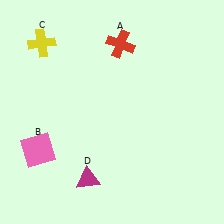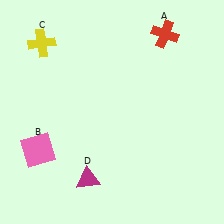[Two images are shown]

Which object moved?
The red cross (A) moved right.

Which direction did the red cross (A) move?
The red cross (A) moved right.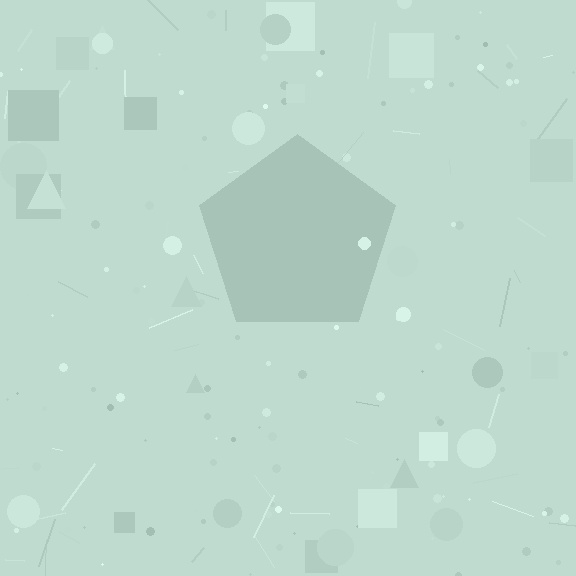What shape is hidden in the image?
A pentagon is hidden in the image.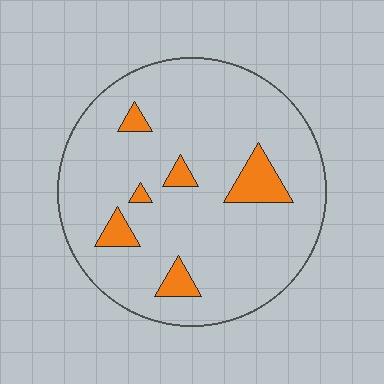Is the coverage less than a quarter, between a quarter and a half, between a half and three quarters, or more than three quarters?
Less than a quarter.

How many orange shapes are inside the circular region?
6.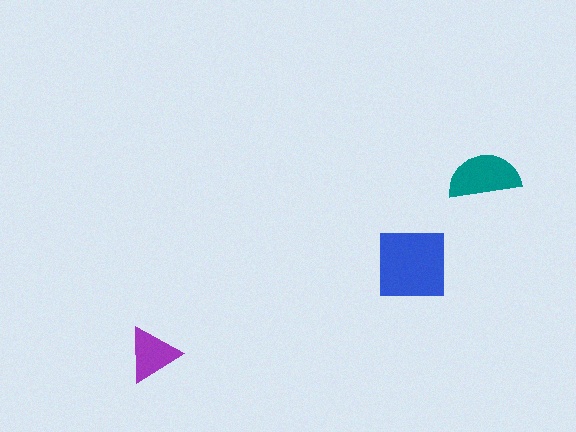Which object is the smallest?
The purple triangle.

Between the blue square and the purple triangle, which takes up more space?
The blue square.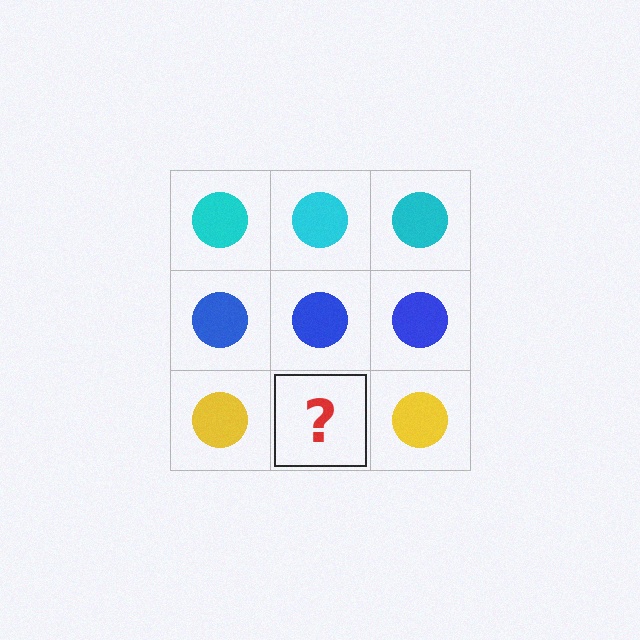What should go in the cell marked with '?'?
The missing cell should contain a yellow circle.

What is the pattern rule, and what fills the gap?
The rule is that each row has a consistent color. The gap should be filled with a yellow circle.